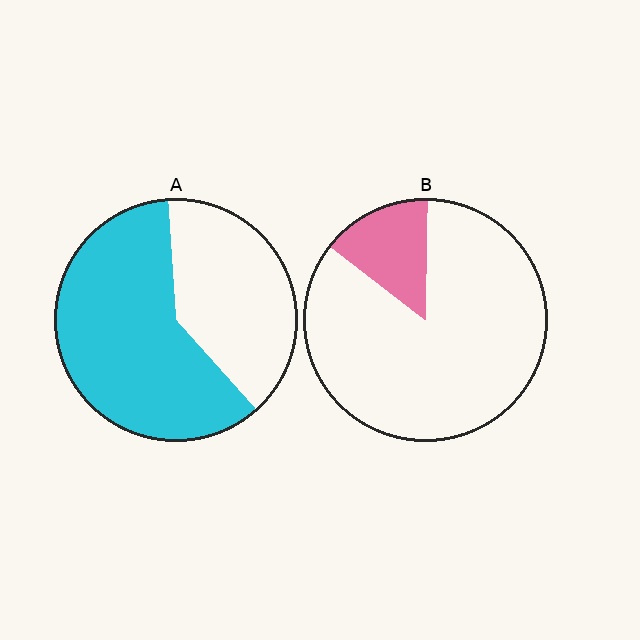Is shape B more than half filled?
No.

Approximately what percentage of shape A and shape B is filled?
A is approximately 60% and B is approximately 15%.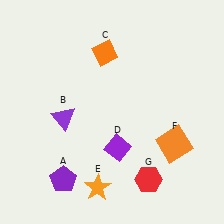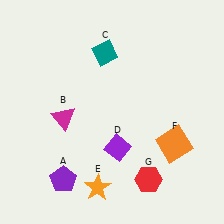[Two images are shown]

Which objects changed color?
B changed from purple to magenta. C changed from orange to teal.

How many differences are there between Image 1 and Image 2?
There are 2 differences between the two images.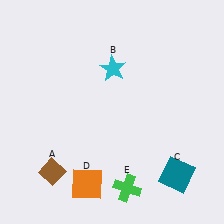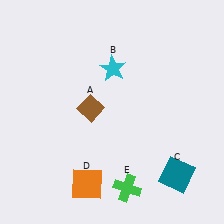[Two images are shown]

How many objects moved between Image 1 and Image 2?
1 object moved between the two images.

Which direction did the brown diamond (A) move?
The brown diamond (A) moved up.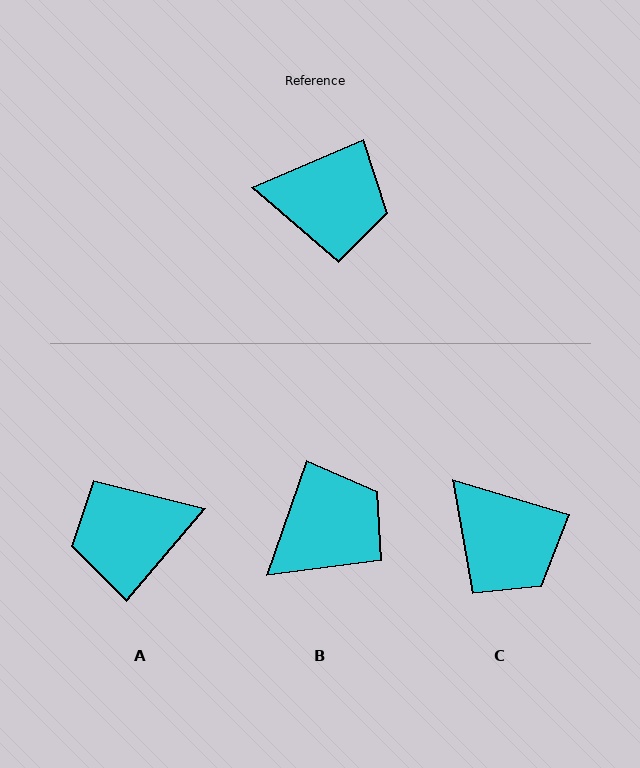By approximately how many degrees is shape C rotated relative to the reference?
Approximately 39 degrees clockwise.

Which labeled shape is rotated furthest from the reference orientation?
A, about 154 degrees away.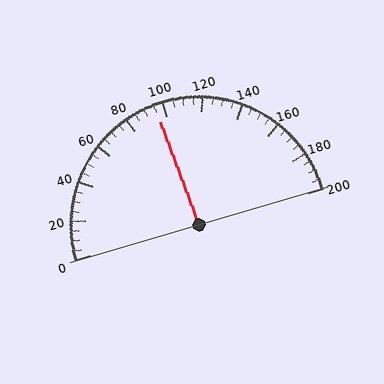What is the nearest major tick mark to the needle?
The nearest major tick mark is 100.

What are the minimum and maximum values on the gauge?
The gauge ranges from 0 to 200.